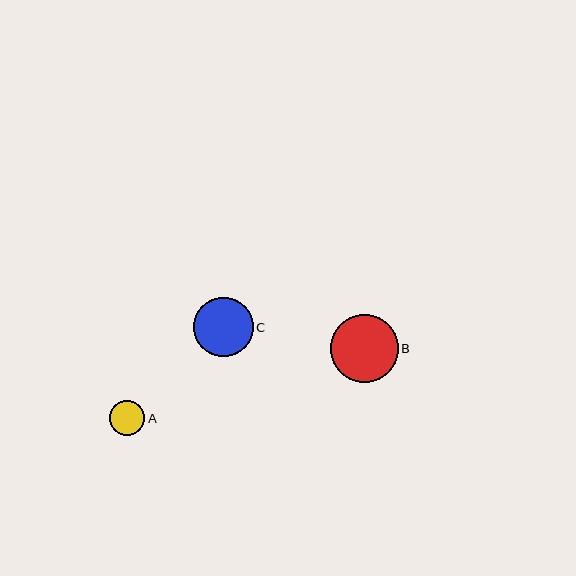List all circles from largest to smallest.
From largest to smallest: B, C, A.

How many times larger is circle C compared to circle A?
Circle C is approximately 1.7 times the size of circle A.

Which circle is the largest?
Circle B is the largest with a size of approximately 67 pixels.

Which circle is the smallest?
Circle A is the smallest with a size of approximately 35 pixels.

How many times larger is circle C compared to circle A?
Circle C is approximately 1.7 times the size of circle A.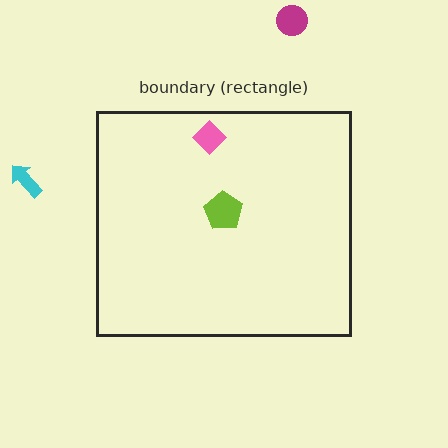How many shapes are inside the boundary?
2 inside, 2 outside.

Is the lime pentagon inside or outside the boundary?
Inside.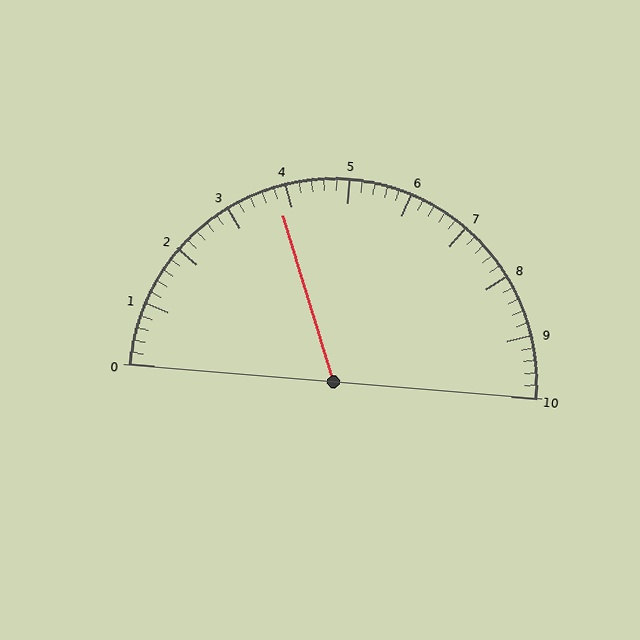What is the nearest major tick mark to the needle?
The nearest major tick mark is 4.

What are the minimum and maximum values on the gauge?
The gauge ranges from 0 to 10.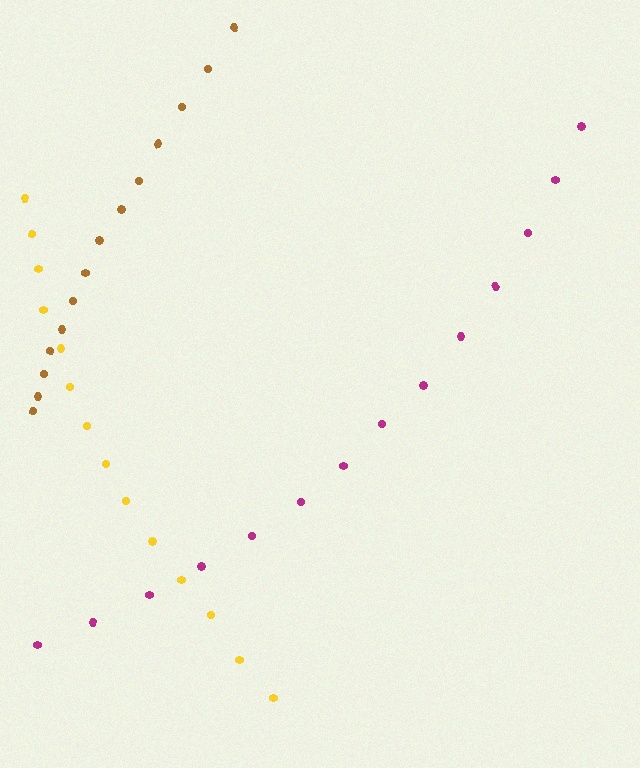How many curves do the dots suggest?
There are 3 distinct paths.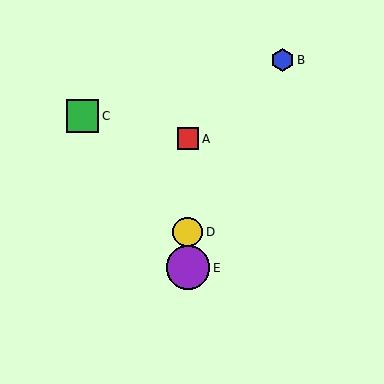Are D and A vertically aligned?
Yes, both are at x≈188.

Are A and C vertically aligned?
No, A is at x≈188 and C is at x≈83.